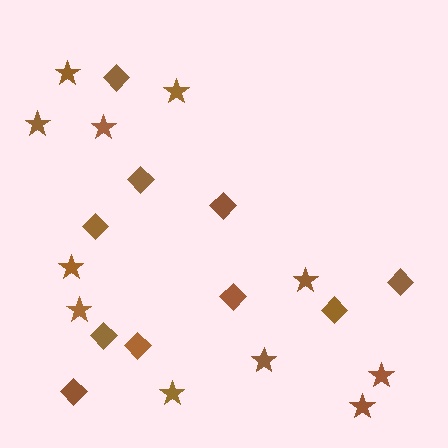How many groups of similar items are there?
There are 2 groups: one group of stars (11) and one group of diamonds (10).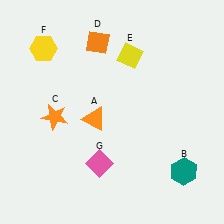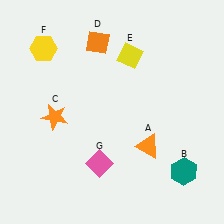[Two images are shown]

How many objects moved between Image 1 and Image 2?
1 object moved between the two images.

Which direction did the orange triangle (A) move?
The orange triangle (A) moved right.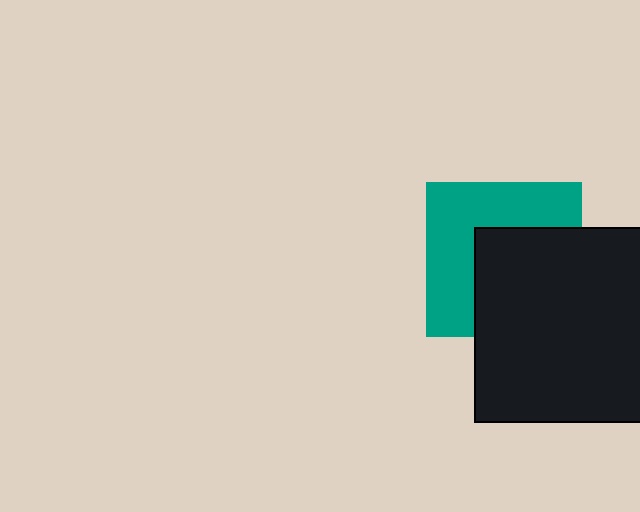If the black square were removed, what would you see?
You would see the complete teal square.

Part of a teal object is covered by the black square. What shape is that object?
It is a square.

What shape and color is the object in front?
The object in front is a black square.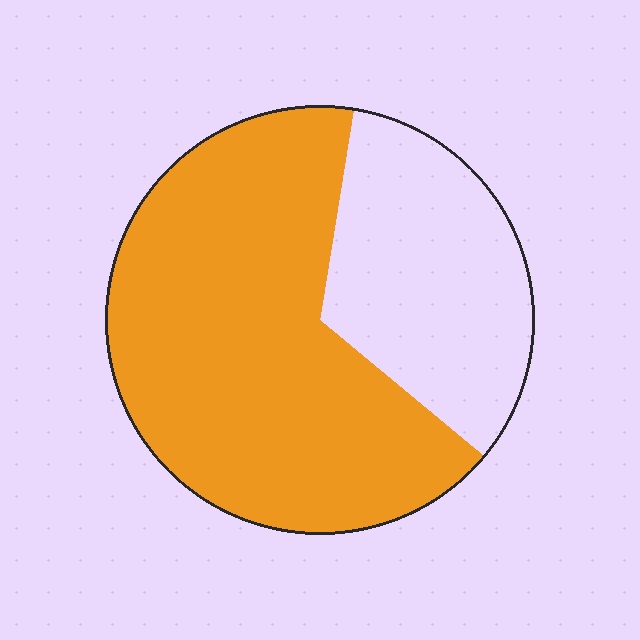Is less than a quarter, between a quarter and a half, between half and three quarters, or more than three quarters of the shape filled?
Between half and three quarters.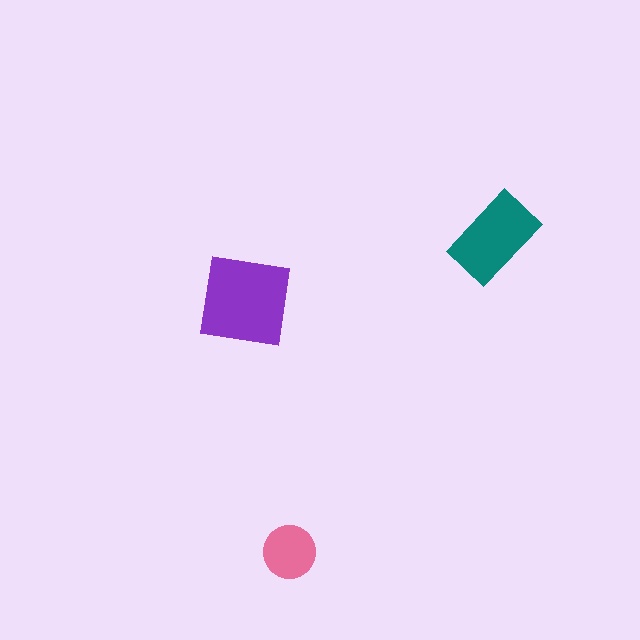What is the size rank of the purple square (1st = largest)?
1st.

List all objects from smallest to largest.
The pink circle, the teal rectangle, the purple square.